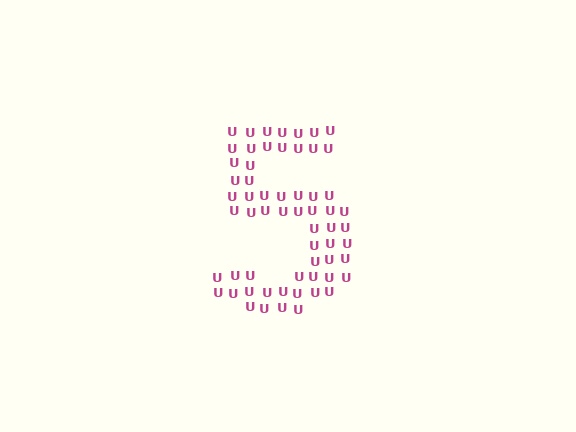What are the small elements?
The small elements are letter U's.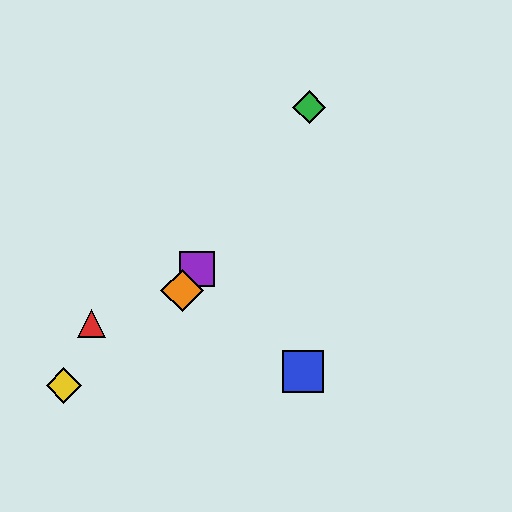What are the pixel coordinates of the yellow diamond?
The yellow diamond is at (64, 385).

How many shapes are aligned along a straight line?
3 shapes (the green diamond, the purple square, the orange diamond) are aligned along a straight line.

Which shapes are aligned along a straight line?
The green diamond, the purple square, the orange diamond are aligned along a straight line.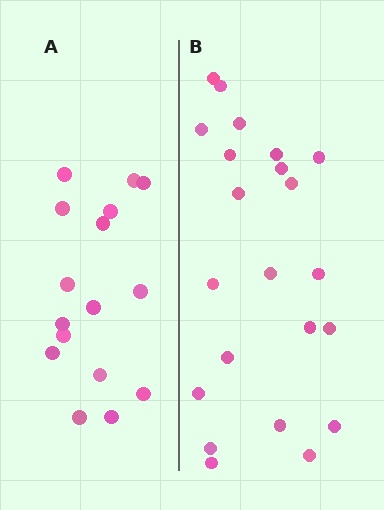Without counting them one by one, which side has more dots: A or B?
Region B (the right region) has more dots.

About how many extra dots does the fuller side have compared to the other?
Region B has about 6 more dots than region A.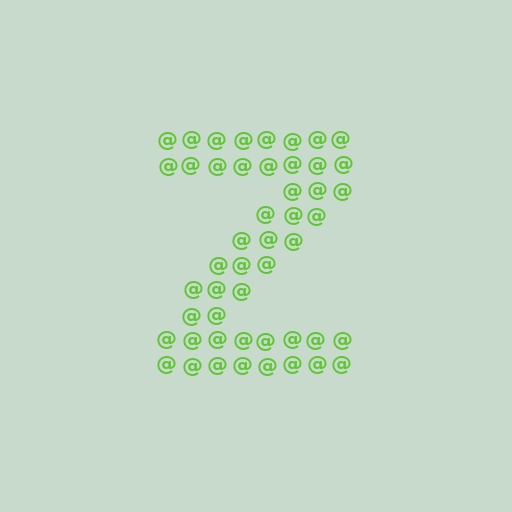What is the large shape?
The large shape is the letter Z.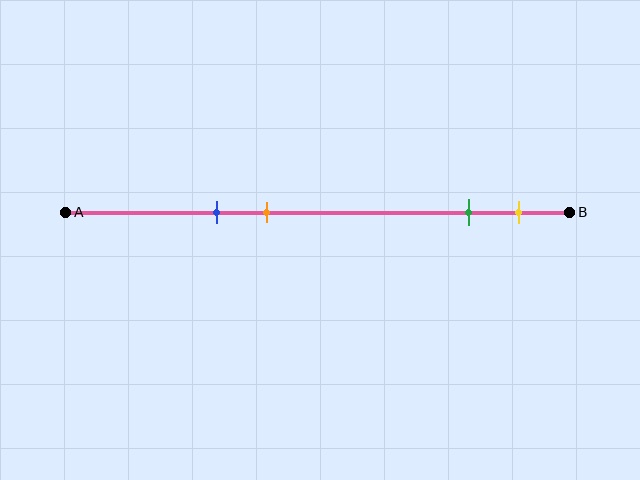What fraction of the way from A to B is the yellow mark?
The yellow mark is approximately 90% (0.9) of the way from A to B.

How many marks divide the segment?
There are 4 marks dividing the segment.